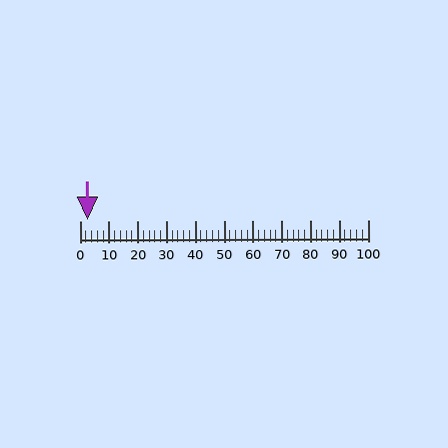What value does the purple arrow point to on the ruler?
The purple arrow points to approximately 2.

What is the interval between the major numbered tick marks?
The major tick marks are spaced 10 units apart.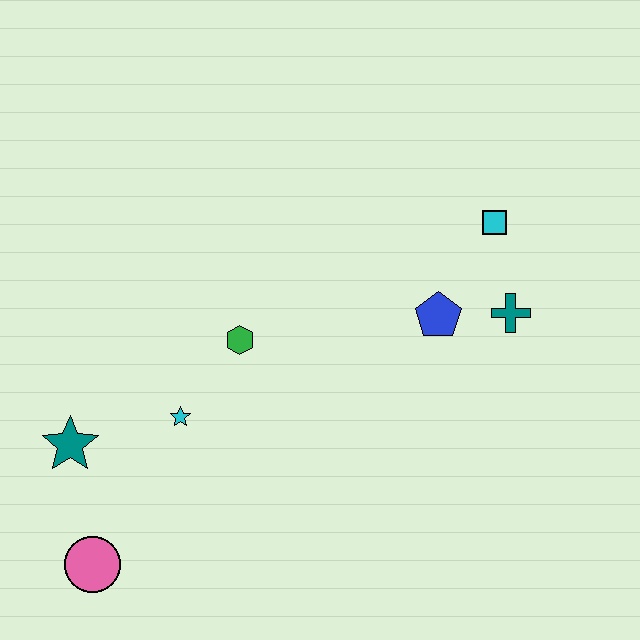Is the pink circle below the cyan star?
Yes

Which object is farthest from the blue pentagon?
The pink circle is farthest from the blue pentagon.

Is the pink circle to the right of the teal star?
Yes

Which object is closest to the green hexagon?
The cyan star is closest to the green hexagon.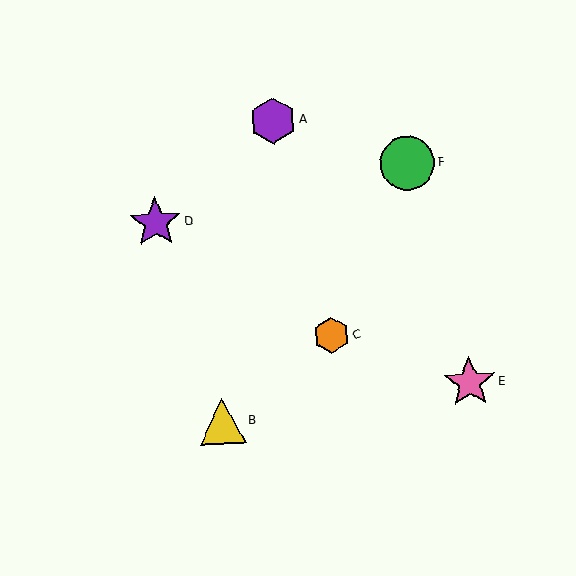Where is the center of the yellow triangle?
The center of the yellow triangle is at (222, 421).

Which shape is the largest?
The green circle (labeled F) is the largest.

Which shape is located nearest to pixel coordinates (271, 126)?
The purple hexagon (labeled A) at (273, 121) is nearest to that location.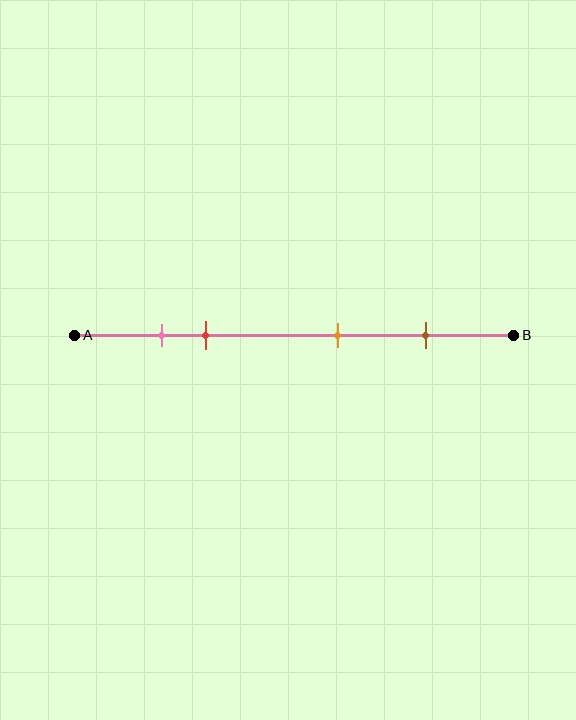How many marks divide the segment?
There are 4 marks dividing the segment.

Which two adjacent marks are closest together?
The pink and red marks are the closest adjacent pair.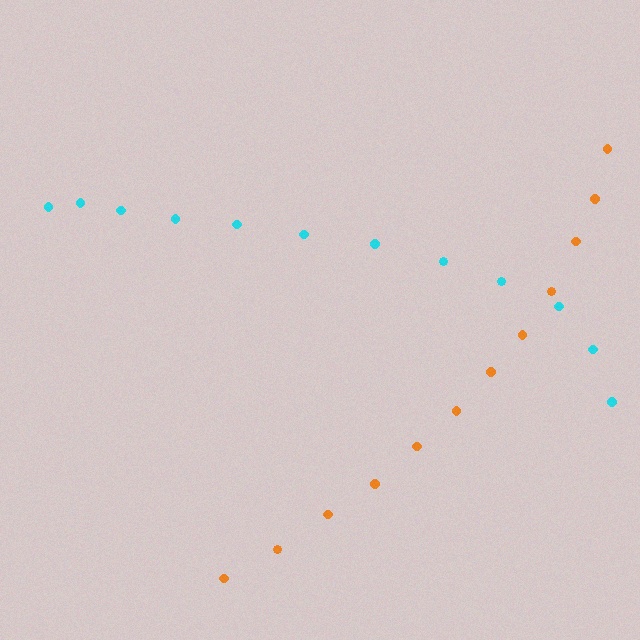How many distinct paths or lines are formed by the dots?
There are 2 distinct paths.